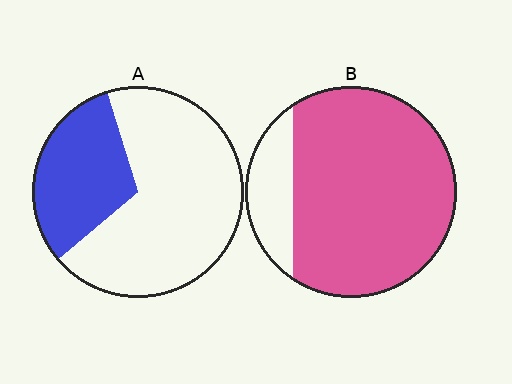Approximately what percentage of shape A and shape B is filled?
A is approximately 30% and B is approximately 85%.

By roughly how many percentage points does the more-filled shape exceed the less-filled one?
By roughly 50 percentage points (B over A).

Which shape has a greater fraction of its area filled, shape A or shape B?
Shape B.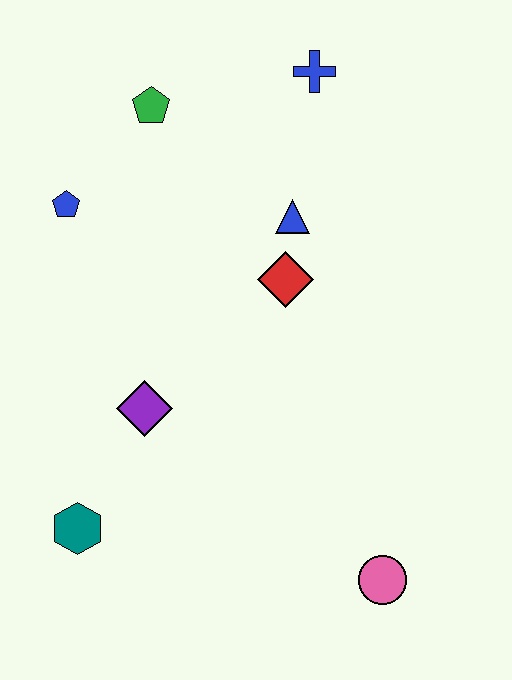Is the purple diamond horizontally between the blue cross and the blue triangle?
No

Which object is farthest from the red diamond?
The teal hexagon is farthest from the red diamond.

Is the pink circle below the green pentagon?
Yes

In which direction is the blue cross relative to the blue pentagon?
The blue cross is to the right of the blue pentagon.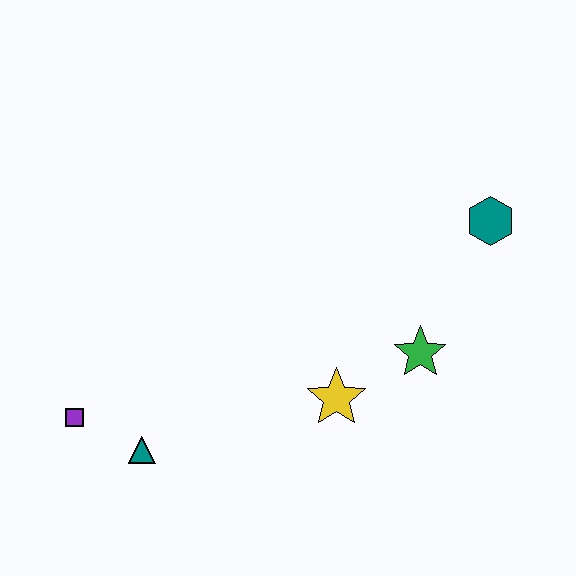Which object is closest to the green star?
The yellow star is closest to the green star.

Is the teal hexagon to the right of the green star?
Yes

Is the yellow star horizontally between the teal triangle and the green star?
Yes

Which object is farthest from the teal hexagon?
The purple square is farthest from the teal hexagon.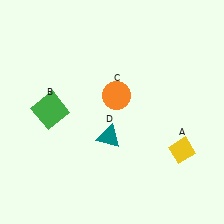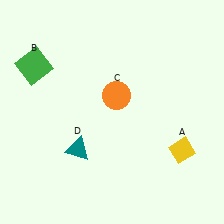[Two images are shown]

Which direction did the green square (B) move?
The green square (B) moved up.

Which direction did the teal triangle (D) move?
The teal triangle (D) moved left.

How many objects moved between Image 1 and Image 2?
2 objects moved between the two images.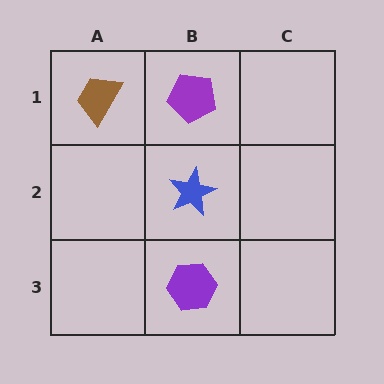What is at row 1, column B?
A purple pentagon.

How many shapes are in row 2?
1 shape.